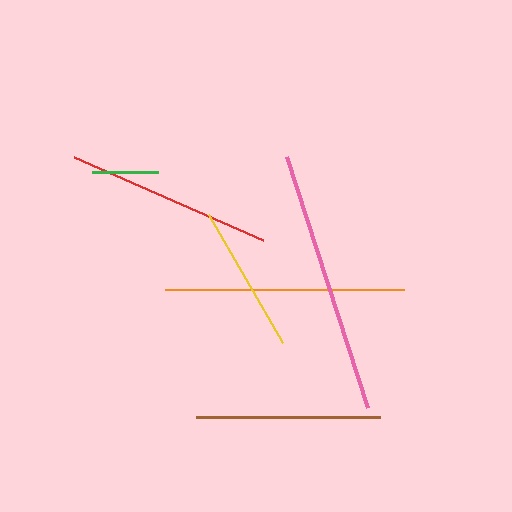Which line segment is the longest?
The pink line is the longest at approximately 264 pixels.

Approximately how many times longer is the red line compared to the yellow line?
The red line is approximately 1.4 times the length of the yellow line.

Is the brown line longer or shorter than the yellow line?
The brown line is longer than the yellow line.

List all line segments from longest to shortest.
From longest to shortest: pink, orange, red, brown, yellow, green.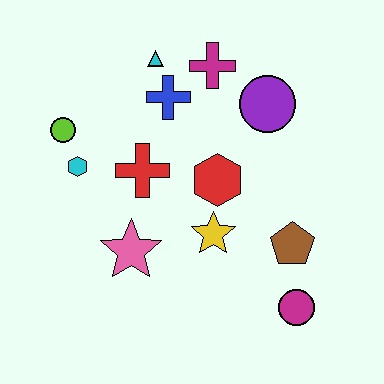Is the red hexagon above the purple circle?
No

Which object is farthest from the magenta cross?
The magenta circle is farthest from the magenta cross.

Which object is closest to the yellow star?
The red hexagon is closest to the yellow star.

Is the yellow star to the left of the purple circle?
Yes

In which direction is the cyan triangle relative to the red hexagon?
The cyan triangle is above the red hexagon.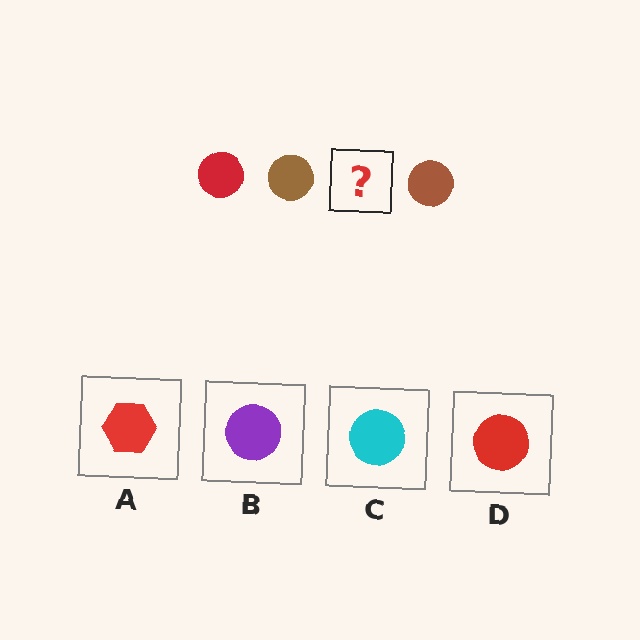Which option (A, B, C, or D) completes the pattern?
D.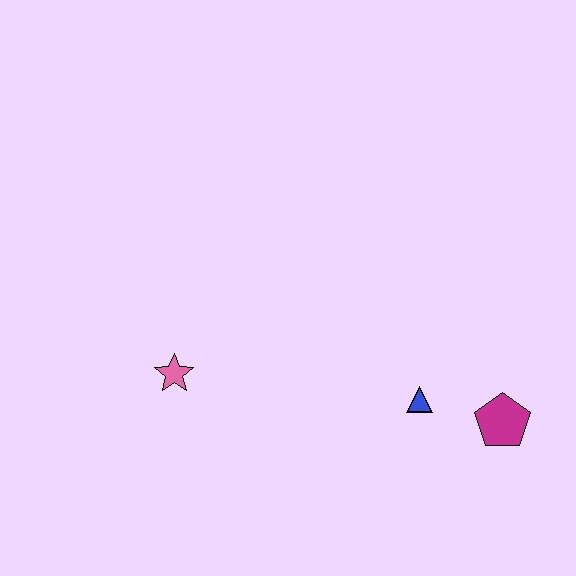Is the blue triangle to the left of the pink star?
No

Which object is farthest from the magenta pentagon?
The pink star is farthest from the magenta pentagon.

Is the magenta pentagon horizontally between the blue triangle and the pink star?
No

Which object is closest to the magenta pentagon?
The blue triangle is closest to the magenta pentagon.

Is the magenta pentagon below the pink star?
Yes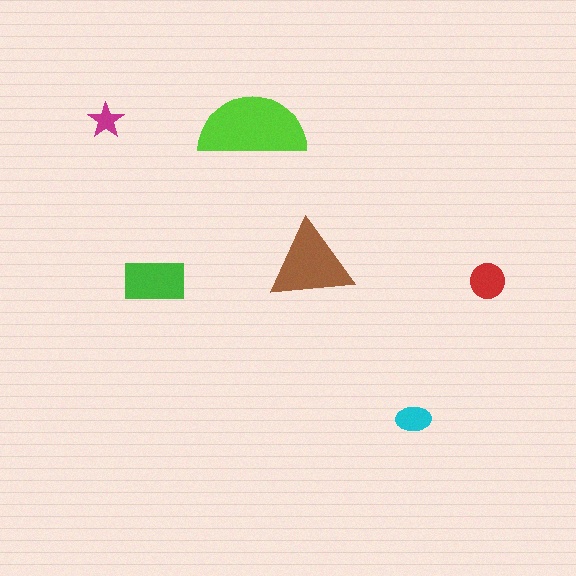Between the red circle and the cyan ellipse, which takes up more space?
The red circle.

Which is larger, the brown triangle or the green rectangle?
The brown triangle.